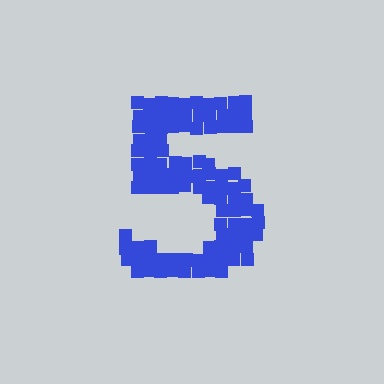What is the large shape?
The large shape is the digit 5.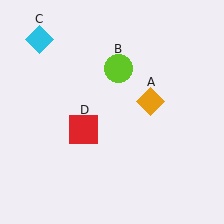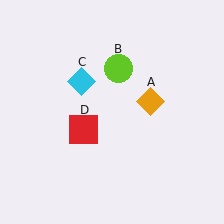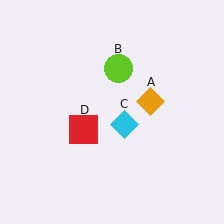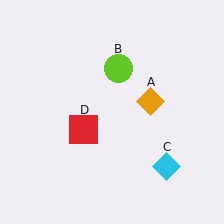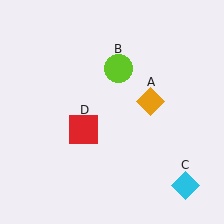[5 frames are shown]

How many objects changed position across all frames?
1 object changed position: cyan diamond (object C).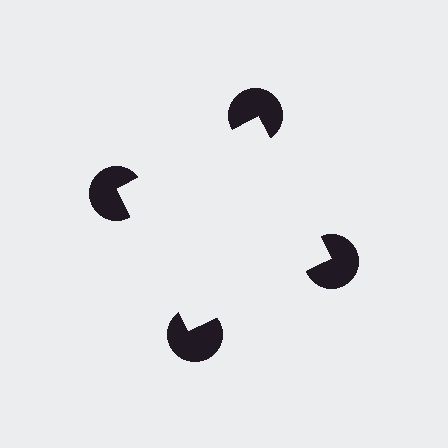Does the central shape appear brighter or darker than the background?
It typically appears slightly brighter than the background, even though no actual brightness change is drawn.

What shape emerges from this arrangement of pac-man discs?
An illusory square — its edges are inferred from the aligned wedge cuts in the pac-man discs, not physically drawn.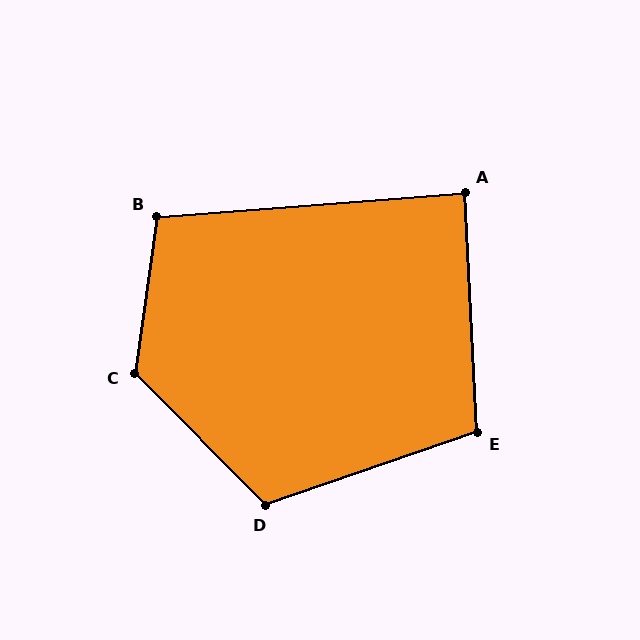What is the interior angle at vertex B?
Approximately 103 degrees (obtuse).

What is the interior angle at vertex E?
Approximately 106 degrees (obtuse).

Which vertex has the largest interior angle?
C, at approximately 127 degrees.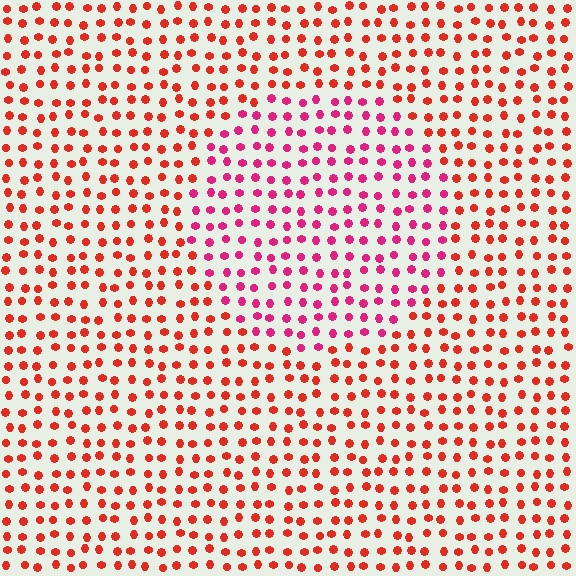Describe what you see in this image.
The image is filled with small red elements in a uniform arrangement. A circle-shaped region is visible where the elements are tinted to a slightly different hue, forming a subtle color boundary.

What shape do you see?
I see a circle.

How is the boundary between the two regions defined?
The boundary is defined purely by a slight shift in hue (about 34 degrees). Spacing, size, and orientation are identical on both sides.